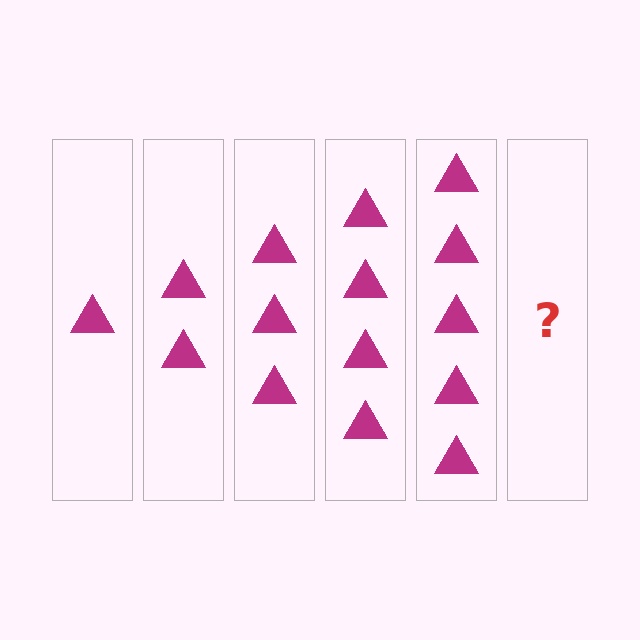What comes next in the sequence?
The next element should be 6 triangles.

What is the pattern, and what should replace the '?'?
The pattern is that each step adds one more triangle. The '?' should be 6 triangles.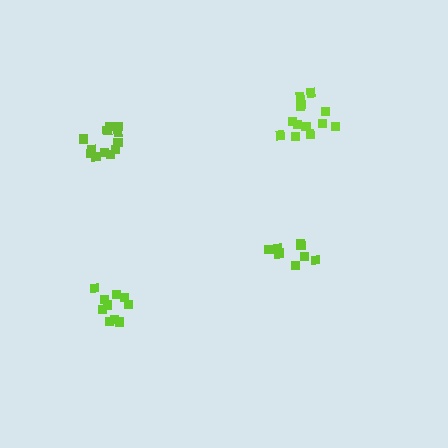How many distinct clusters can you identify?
There are 4 distinct clusters.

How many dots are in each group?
Group 1: 11 dots, Group 2: 13 dots, Group 3: 8 dots, Group 4: 12 dots (44 total).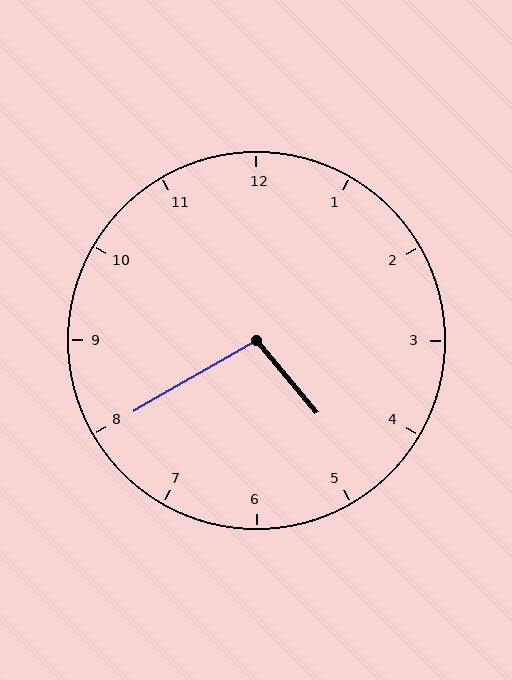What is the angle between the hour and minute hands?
Approximately 100 degrees.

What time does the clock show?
4:40.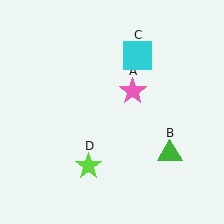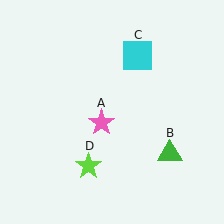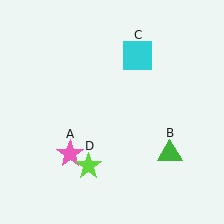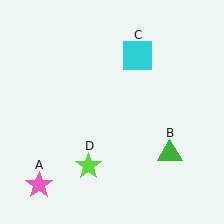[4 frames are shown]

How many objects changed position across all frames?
1 object changed position: pink star (object A).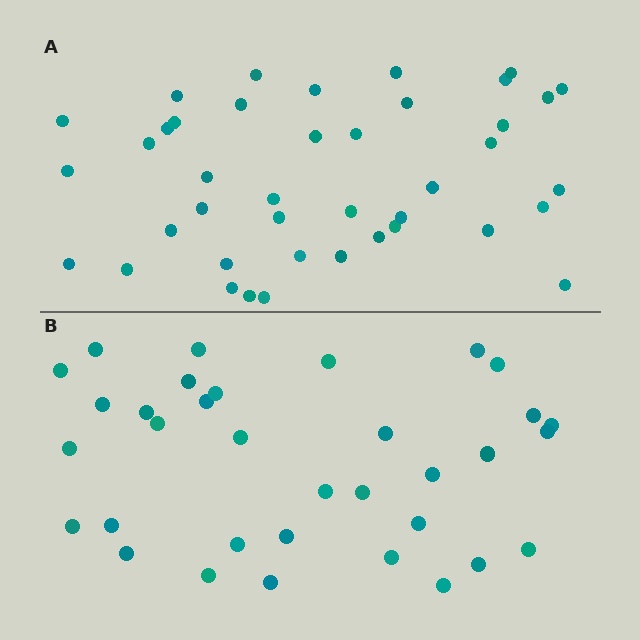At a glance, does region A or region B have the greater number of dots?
Region A (the top region) has more dots.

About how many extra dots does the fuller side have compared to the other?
Region A has roughly 8 or so more dots than region B.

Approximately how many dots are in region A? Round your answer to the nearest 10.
About 40 dots. (The exact count is 41, which rounds to 40.)